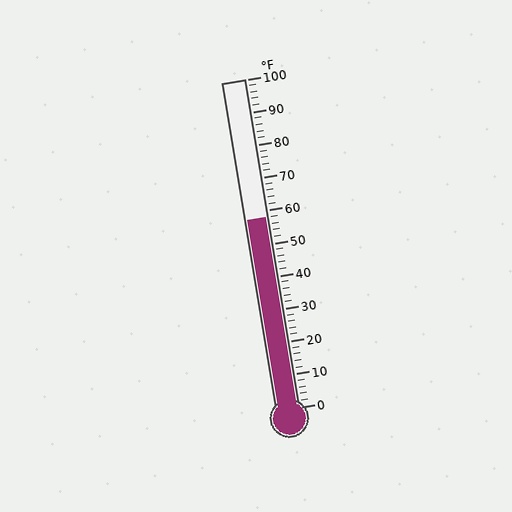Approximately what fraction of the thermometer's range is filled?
The thermometer is filled to approximately 60% of its range.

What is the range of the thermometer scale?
The thermometer scale ranges from 0°F to 100°F.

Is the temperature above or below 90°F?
The temperature is below 90°F.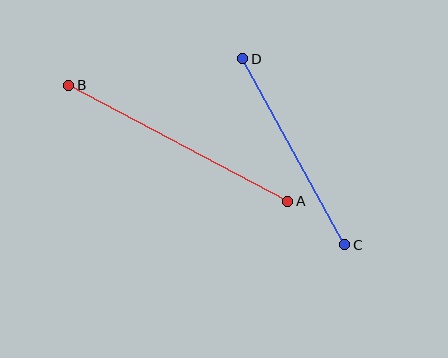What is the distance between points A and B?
The distance is approximately 248 pixels.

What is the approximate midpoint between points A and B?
The midpoint is at approximately (178, 143) pixels.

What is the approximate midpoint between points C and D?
The midpoint is at approximately (294, 152) pixels.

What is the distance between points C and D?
The distance is approximately 212 pixels.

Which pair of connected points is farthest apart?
Points A and B are farthest apart.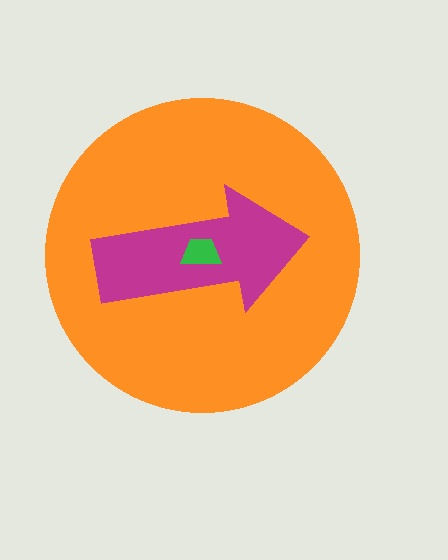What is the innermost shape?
The green trapezoid.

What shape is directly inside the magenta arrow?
The green trapezoid.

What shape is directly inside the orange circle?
The magenta arrow.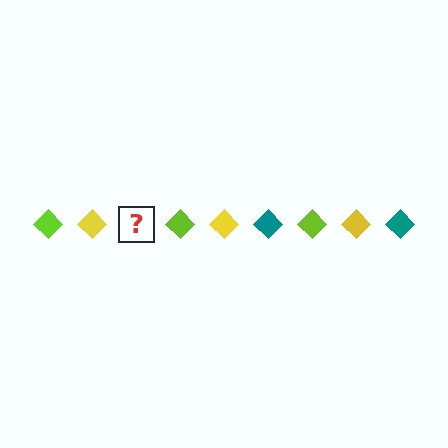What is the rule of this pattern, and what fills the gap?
The rule is that the pattern cycles through lime, yellow, teal diamonds. The gap should be filled with a teal diamond.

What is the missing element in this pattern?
The missing element is a teal diamond.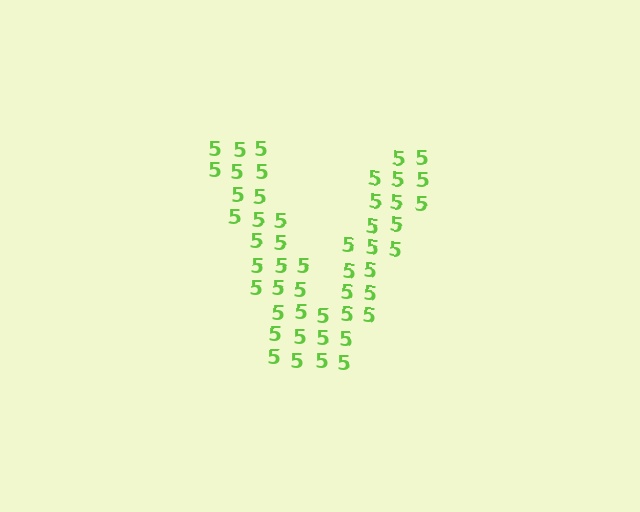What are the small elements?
The small elements are digit 5's.